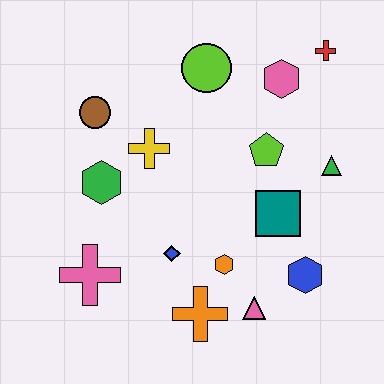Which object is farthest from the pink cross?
The red cross is farthest from the pink cross.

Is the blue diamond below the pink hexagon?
Yes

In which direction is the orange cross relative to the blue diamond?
The orange cross is below the blue diamond.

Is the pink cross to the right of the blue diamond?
No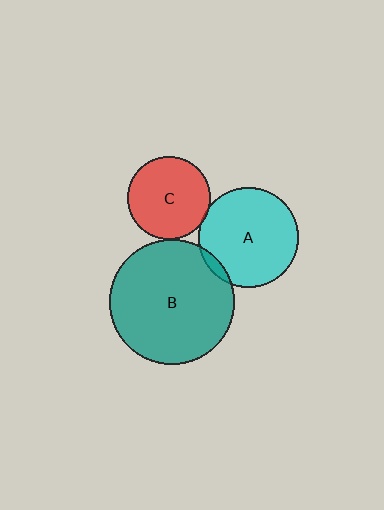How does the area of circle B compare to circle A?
Approximately 1.6 times.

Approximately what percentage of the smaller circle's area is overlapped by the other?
Approximately 5%.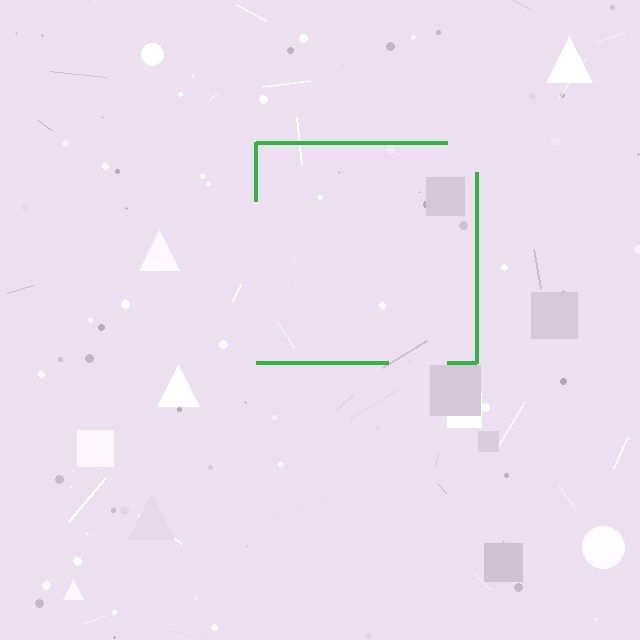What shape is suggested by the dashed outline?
The dashed outline suggests a square.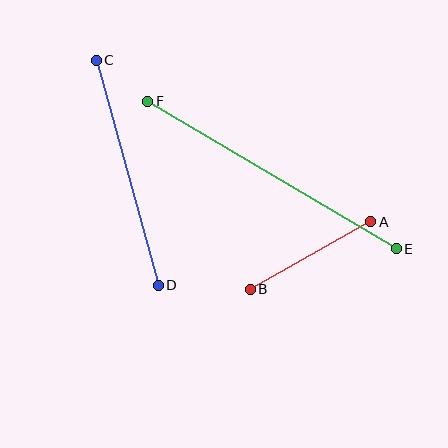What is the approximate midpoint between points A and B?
The midpoint is at approximately (310, 256) pixels.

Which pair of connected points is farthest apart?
Points E and F are farthest apart.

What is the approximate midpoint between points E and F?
The midpoint is at approximately (272, 175) pixels.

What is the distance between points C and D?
The distance is approximately 233 pixels.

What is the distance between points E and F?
The distance is approximately 289 pixels.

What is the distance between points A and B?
The distance is approximately 138 pixels.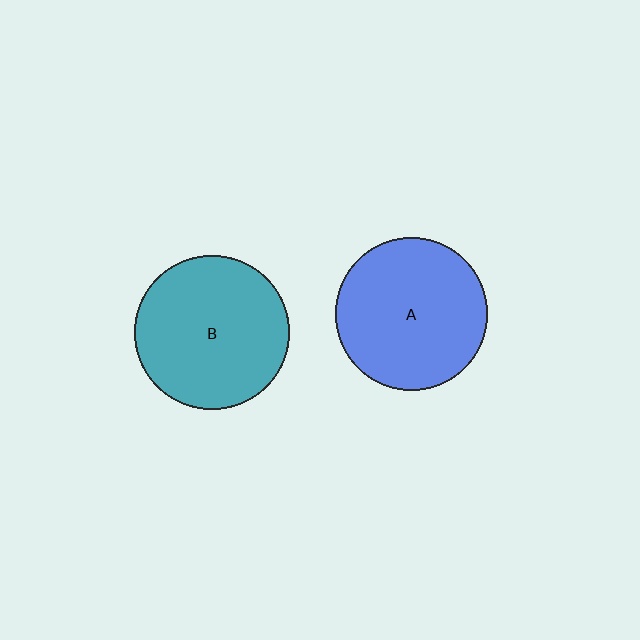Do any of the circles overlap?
No, none of the circles overlap.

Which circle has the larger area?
Circle B (teal).